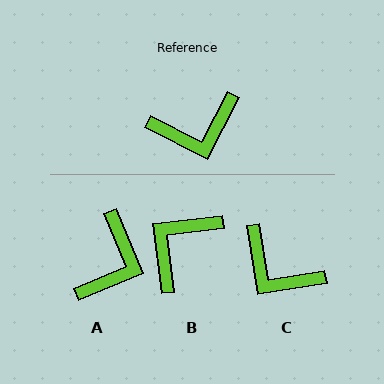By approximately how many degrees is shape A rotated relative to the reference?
Approximately 50 degrees counter-clockwise.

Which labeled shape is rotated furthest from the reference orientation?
B, about 146 degrees away.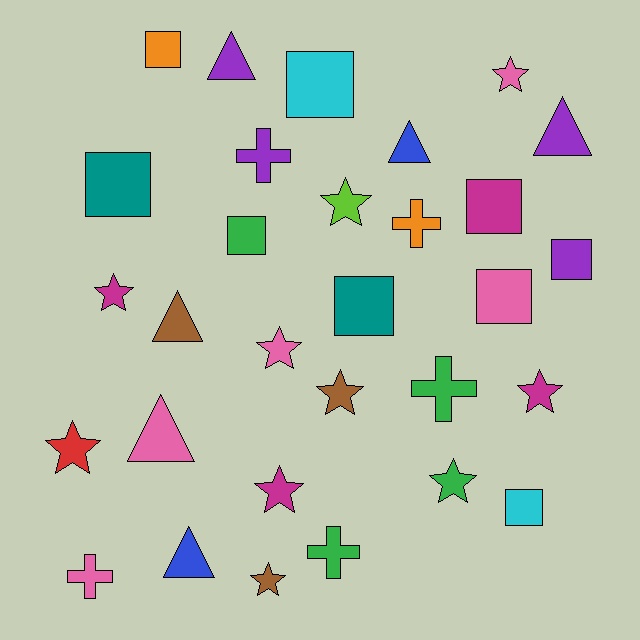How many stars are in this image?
There are 10 stars.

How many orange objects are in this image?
There are 2 orange objects.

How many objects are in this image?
There are 30 objects.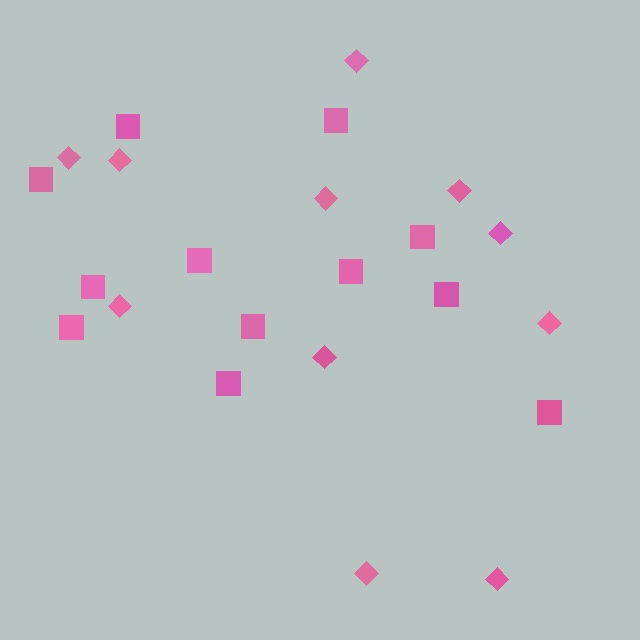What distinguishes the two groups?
There are 2 groups: one group of diamonds (11) and one group of squares (12).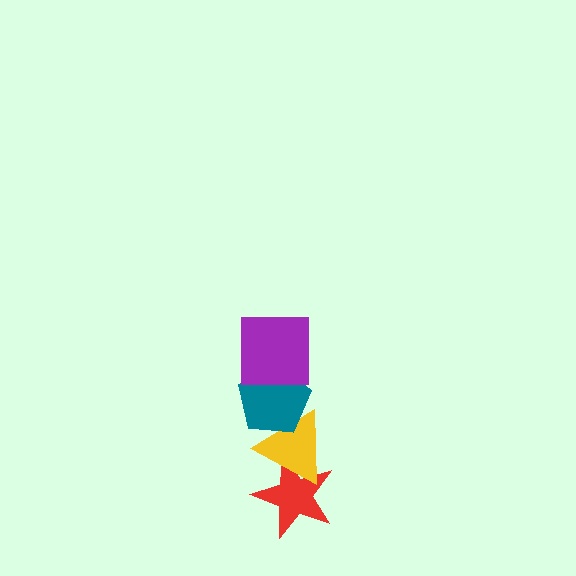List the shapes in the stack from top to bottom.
From top to bottom: the purple square, the teal pentagon, the yellow triangle, the red star.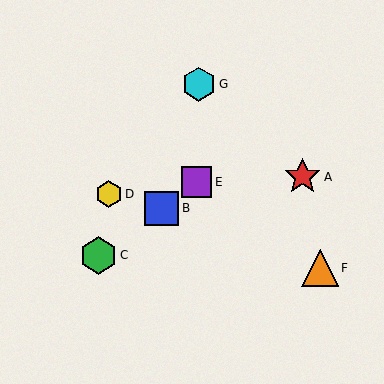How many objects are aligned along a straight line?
3 objects (B, C, E) are aligned along a straight line.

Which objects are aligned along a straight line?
Objects B, C, E are aligned along a straight line.